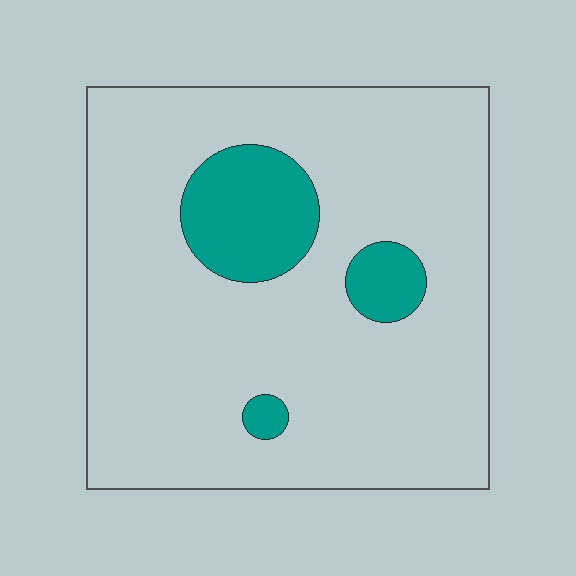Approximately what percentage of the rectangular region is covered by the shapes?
Approximately 15%.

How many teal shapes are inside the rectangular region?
3.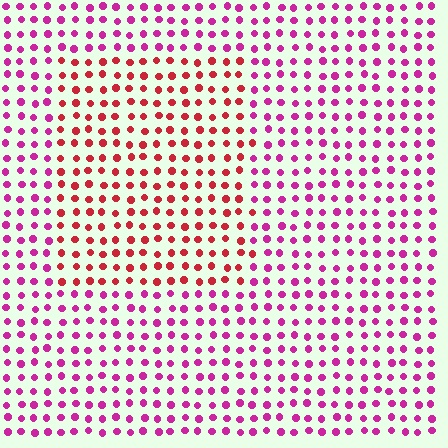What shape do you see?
I see a rectangle.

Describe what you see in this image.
The image is filled with small magenta elements in a uniform arrangement. A rectangle-shaped region is visible where the elements are tinted to a slightly different hue, forming a subtle color boundary.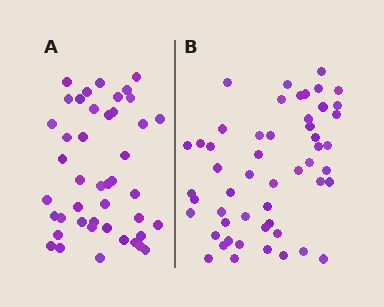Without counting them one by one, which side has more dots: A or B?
Region B (the right region) has more dots.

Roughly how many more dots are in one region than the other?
Region B has roughly 8 or so more dots than region A.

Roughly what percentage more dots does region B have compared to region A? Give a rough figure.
About 20% more.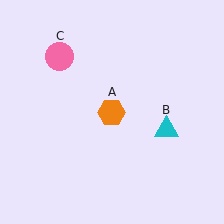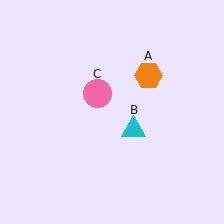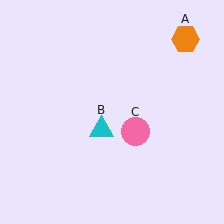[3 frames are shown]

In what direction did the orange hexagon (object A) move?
The orange hexagon (object A) moved up and to the right.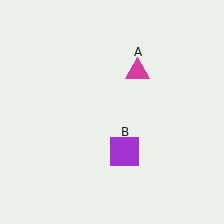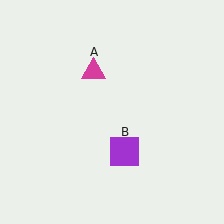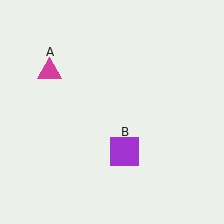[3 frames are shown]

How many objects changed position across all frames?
1 object changed position: magenta triangle (object A).